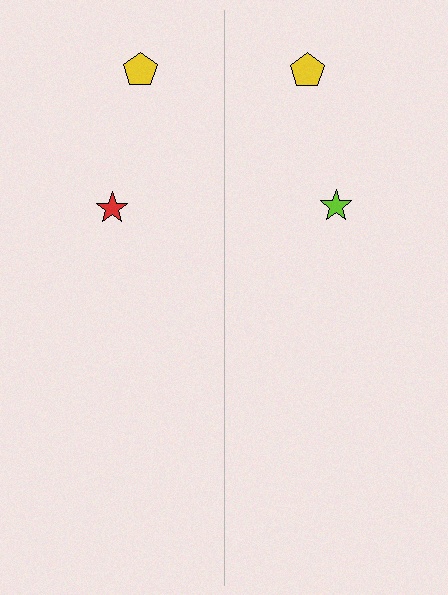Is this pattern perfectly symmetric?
No, the pattern is not perfectly symmetric. The lime star on the right side breaks the symmetry — its mirror counterpart is red.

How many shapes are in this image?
There are 4 shapes in this image.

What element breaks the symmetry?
The lime star on the right side breaks the symmetry — its mirror counterpart is red.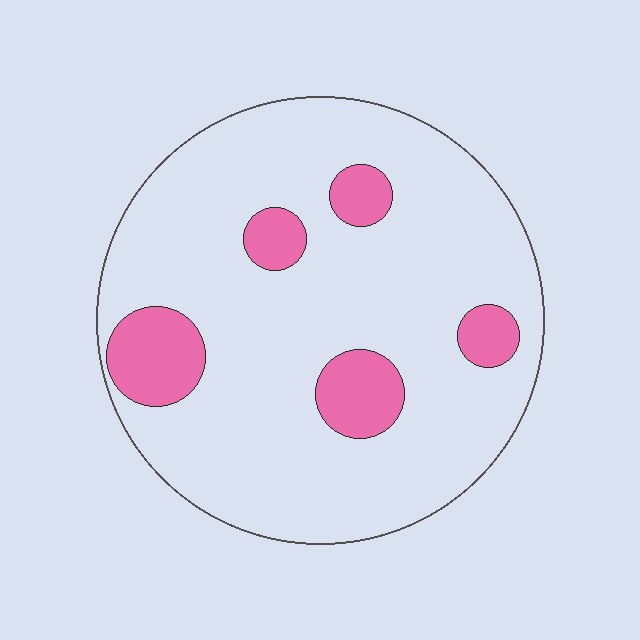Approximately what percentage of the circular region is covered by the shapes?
Approximately 15%.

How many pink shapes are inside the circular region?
5.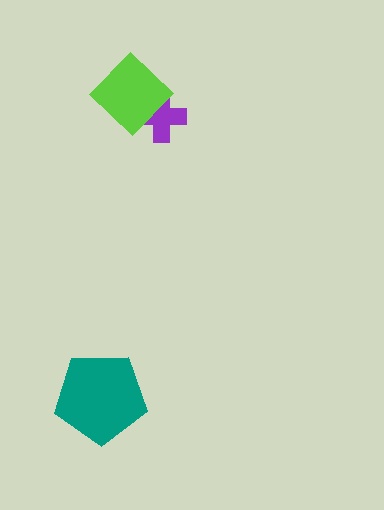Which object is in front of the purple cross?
The lime diamond is in front of the purple cross.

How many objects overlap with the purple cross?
1 object overlaps with the purple cross.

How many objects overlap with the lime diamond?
1 object overlaps with the lime diamond.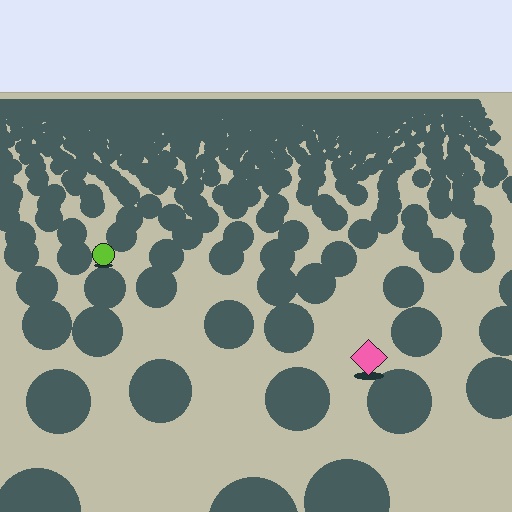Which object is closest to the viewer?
The pink diamond is closest. The texture marks near it are larger and more spread out.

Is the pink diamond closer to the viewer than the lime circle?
Yes. The pink diamond is closer — you can tell from the texture gradient: the ground texture is coarser near it.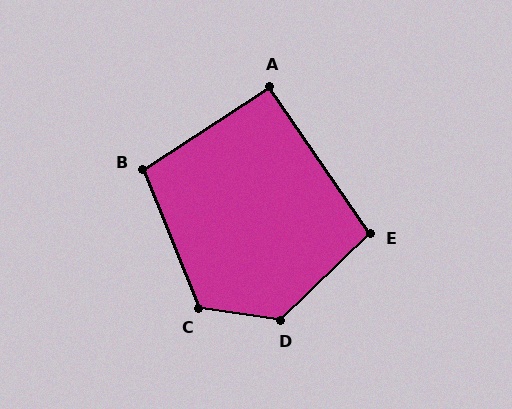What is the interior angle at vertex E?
Approximately 99 degrees (obtuse).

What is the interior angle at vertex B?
Approximately 101 degrees (obtuse).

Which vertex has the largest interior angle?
D, at approximately 128 degrees.